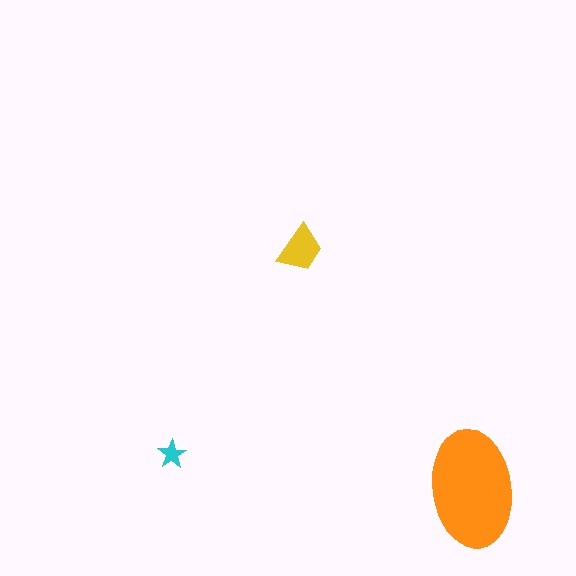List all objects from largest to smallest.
The orange ellipse, the yellow trapezoid, the cyan star.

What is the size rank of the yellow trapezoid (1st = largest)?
2nd.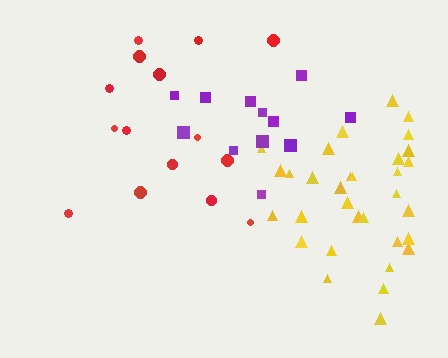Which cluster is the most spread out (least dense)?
Red.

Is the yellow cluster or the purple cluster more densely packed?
Yellow.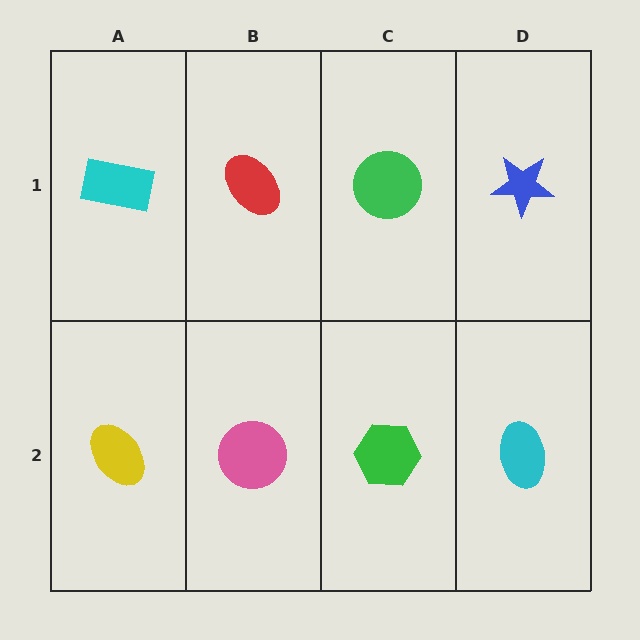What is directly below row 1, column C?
A green hexagon.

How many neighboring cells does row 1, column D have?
2.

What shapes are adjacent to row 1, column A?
A yellow ellipse (row 2, column A), a red ellipse (row 1, column B).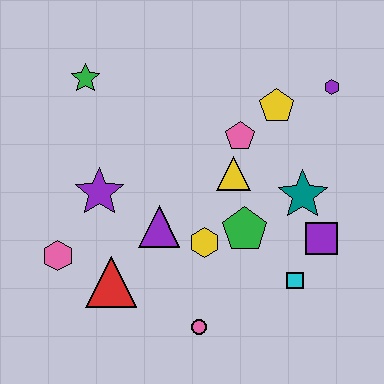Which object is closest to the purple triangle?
The yellow hexagon is closest to the purple triangle.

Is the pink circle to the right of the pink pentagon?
No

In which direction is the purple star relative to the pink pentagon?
The purple star is to the left of the pink pentagon.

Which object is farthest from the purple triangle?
The purple hexagon is farthest from the purple triangle.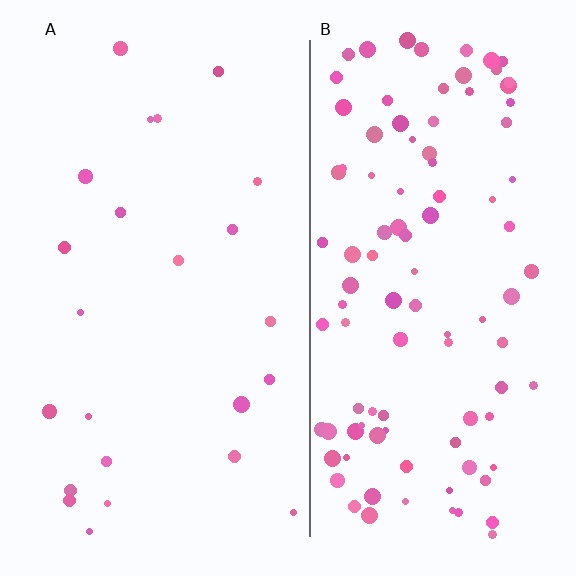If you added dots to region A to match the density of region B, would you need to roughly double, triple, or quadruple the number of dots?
Approximately quadruple.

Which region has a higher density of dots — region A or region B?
B (the right).